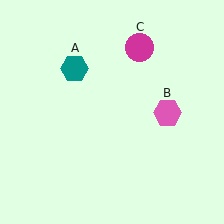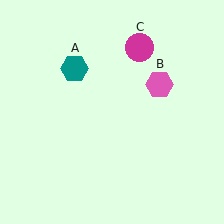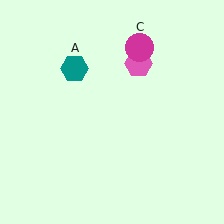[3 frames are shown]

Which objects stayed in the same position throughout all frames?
Teal hexagon (object A) and magenta circle (object C) remained stationary.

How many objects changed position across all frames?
1 object changed position: pink hexagon (object B).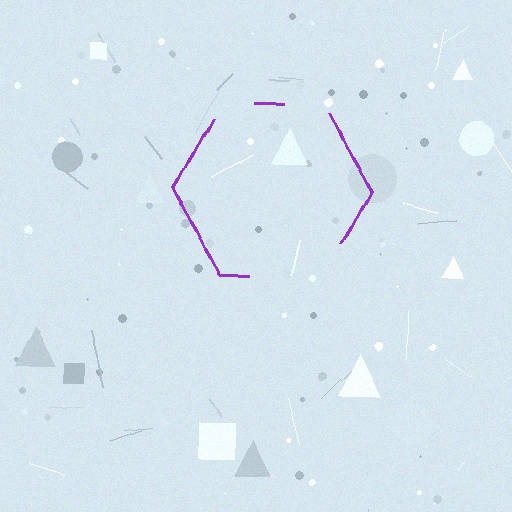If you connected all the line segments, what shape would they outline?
They would outline a hexagon.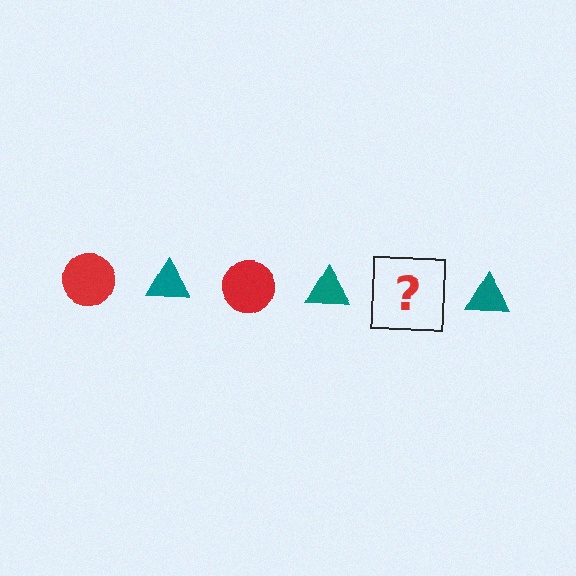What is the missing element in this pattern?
The missing element is a red circle.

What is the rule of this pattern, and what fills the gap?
The rule is that the pattern alternates between red circle and teal triangle. The gap should be filled with a red circle.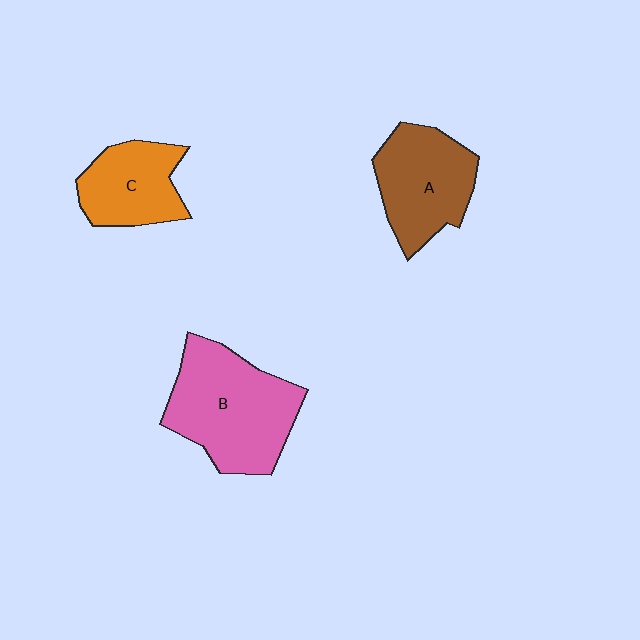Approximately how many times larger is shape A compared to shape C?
Approximately 1.2 times.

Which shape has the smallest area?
Shape C (orange).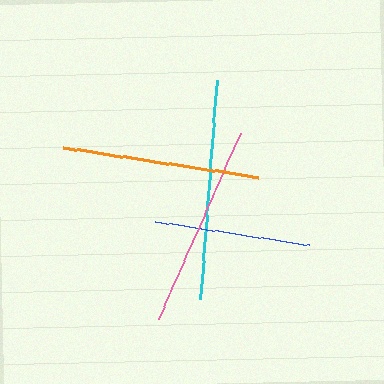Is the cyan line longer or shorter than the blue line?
The cyan line is longer than the blue line.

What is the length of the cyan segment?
The cyan segment is approximately 219 pixels long.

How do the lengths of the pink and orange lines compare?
The pink and orange lines are approximately the same length.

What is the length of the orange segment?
The orange segment is approximately 198 pixels long.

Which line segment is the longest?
The cyan line is the longest at approximately 219 pixels.